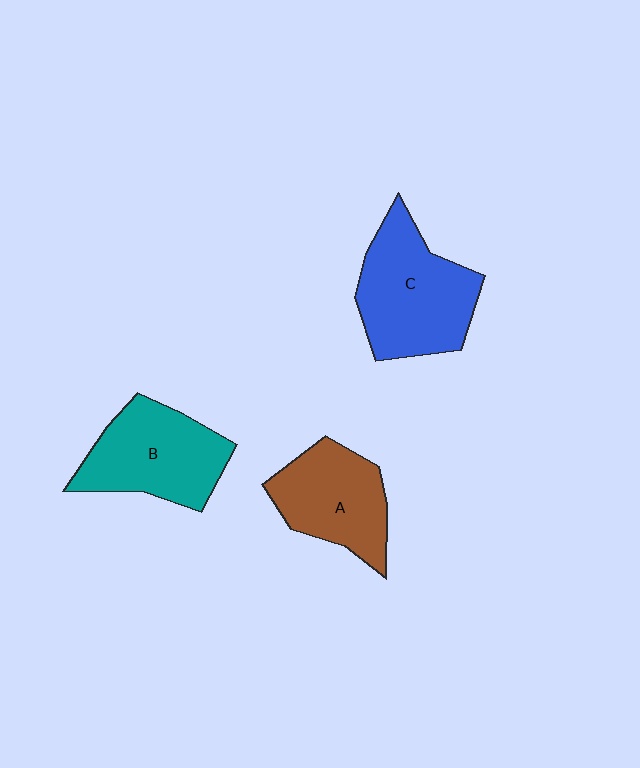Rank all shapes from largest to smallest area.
From largest to smallest: C (blue), B (teal), A (brown).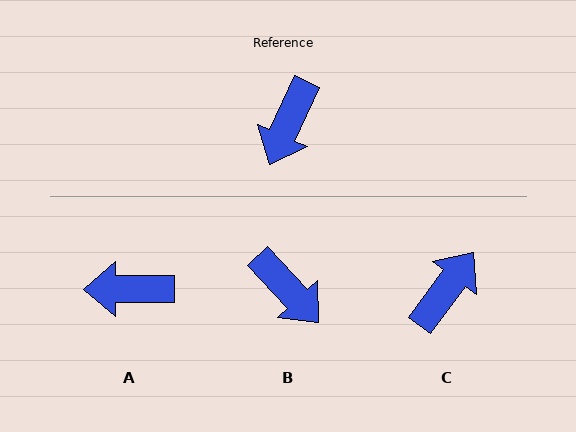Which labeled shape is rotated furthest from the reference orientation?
C, about 168 degrees away.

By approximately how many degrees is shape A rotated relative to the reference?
Approximately 65 degrees clockwise.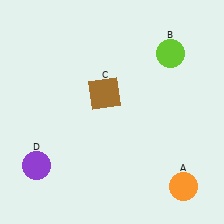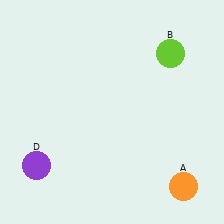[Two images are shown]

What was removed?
The brown square (C) was removed in Image 2.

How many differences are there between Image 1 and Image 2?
There is 1 difference between the two images.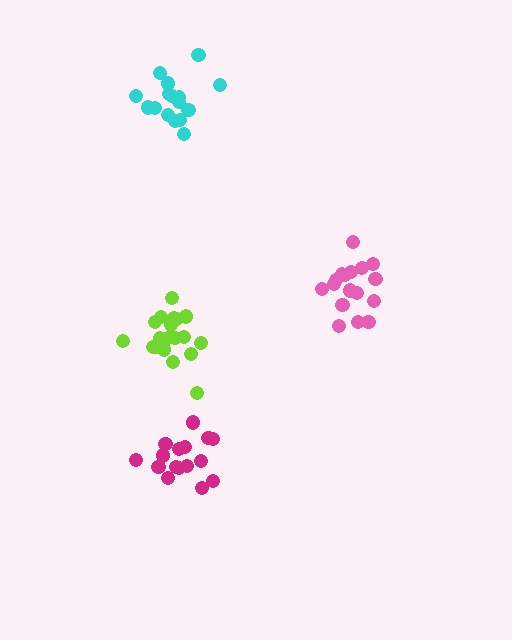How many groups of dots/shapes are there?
There are 4 groups.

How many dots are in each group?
Group 1: 19 dots, Group 2: 16 dots, Group 3: 17 dots, Group 4: 16 dots (68 total).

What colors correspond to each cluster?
The clusters are colored: lime, cyan, pink, magenta.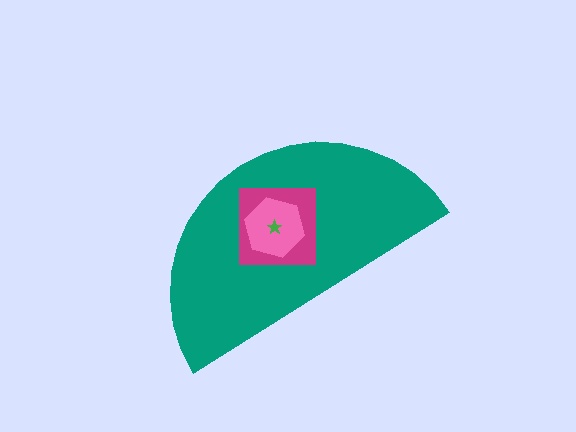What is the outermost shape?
The teal semicircle.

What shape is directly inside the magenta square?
The pink hexagon.